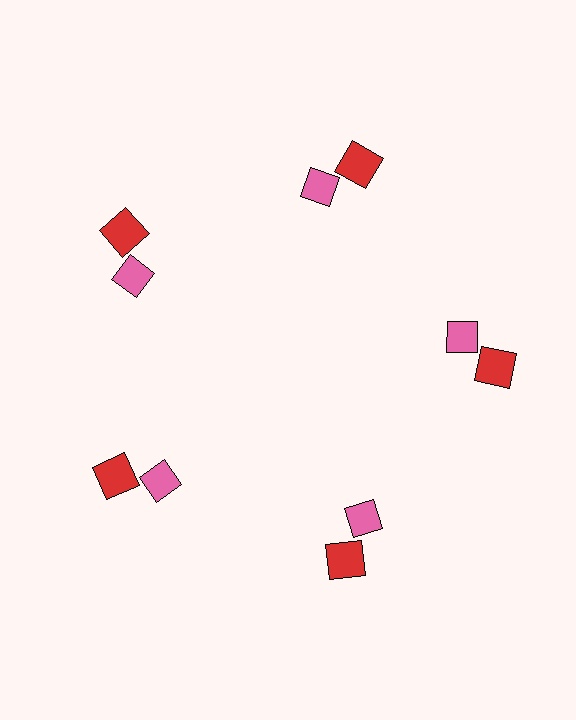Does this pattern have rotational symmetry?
Yes, this pattern has 5-fold rotational symmetry. It looks the same after rotating 72 degrees around the center.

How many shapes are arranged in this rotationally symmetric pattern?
There are 10 shapes, arranged in 5 groups of 2.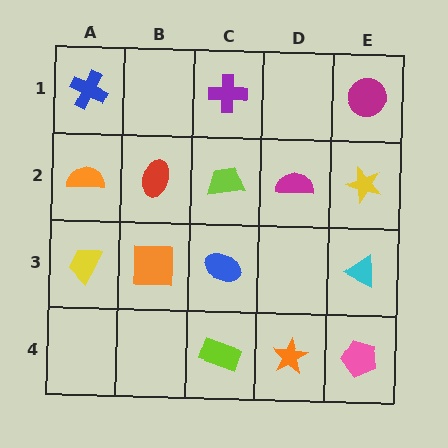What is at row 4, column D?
An orange star.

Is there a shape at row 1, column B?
No, that cell is empty.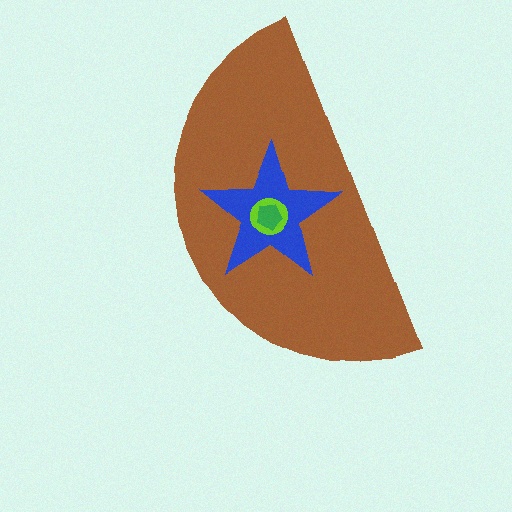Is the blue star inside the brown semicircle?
Yes.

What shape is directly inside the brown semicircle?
The blue star.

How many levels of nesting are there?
4.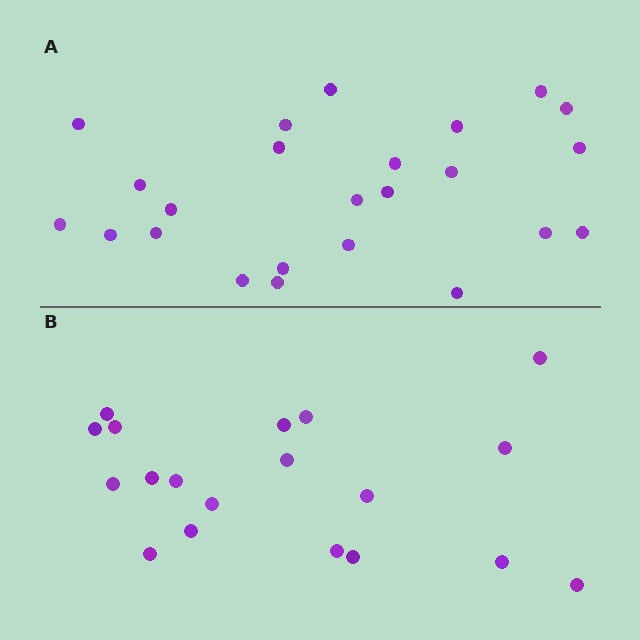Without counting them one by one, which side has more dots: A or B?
Region A (the top region) has more dots.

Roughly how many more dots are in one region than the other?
Region A has about 5 more dots than region B.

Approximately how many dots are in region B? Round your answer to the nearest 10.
About 20 dots. (The exact count is 19, which rounds to 20.)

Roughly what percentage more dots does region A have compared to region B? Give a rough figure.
About 25% more.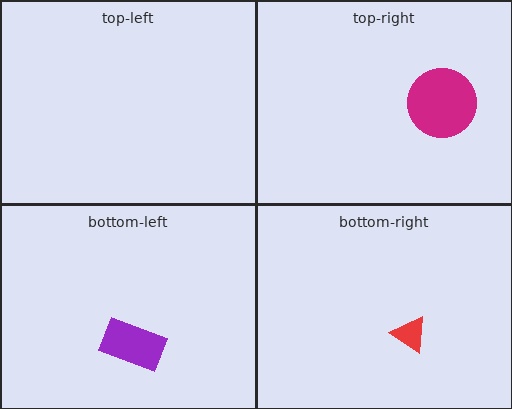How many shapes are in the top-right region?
1.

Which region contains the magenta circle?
The top-right region.